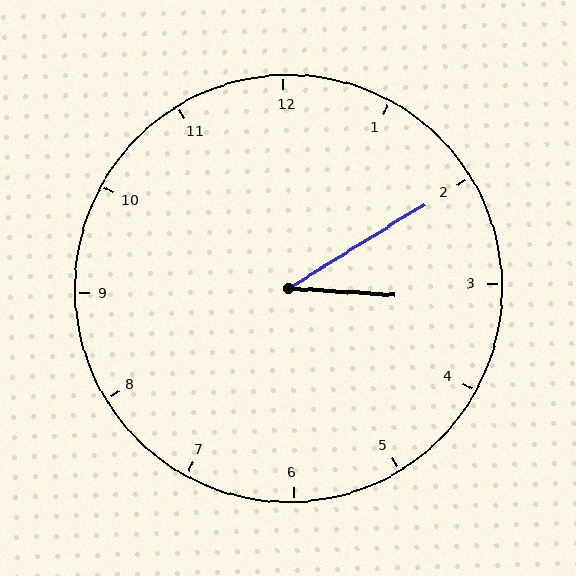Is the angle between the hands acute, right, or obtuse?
It is acute.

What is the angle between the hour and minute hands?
Approximately 35 degrees.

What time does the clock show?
3:10.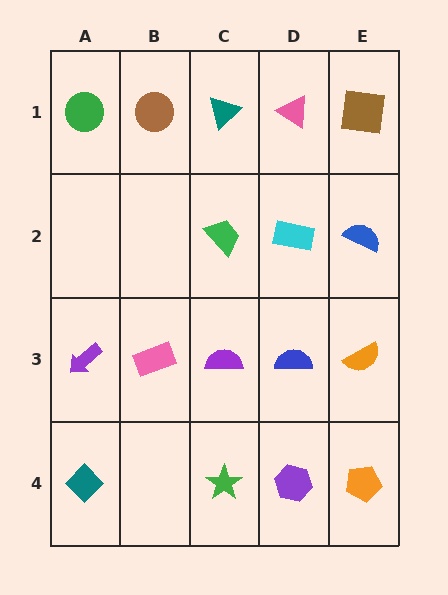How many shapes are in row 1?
5 shapes.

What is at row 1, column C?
A teal triangle.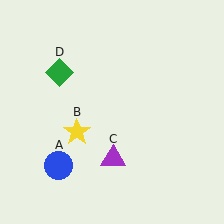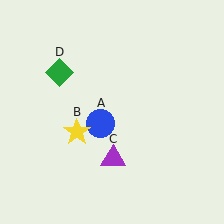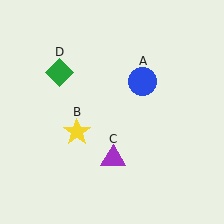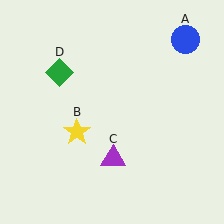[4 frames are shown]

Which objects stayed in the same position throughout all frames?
Yellow star (object B) and purple triangle (object C) and green diamond (object D) remained stationary.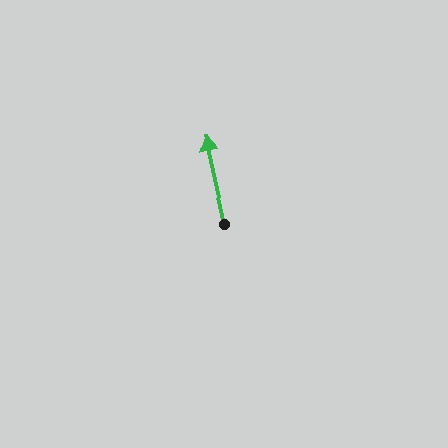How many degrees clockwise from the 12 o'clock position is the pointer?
Approximately 348 degrees.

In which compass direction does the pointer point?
North.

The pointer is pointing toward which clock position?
Roughly 12 o'clock.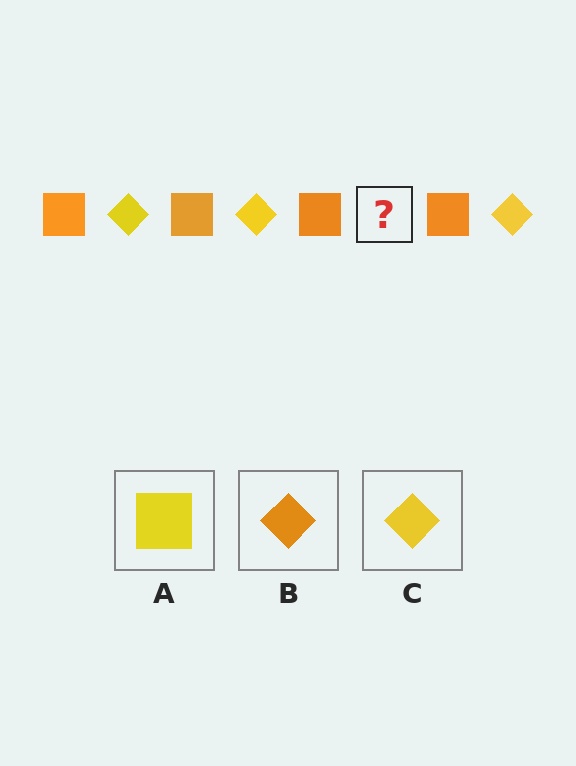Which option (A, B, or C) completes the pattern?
C.